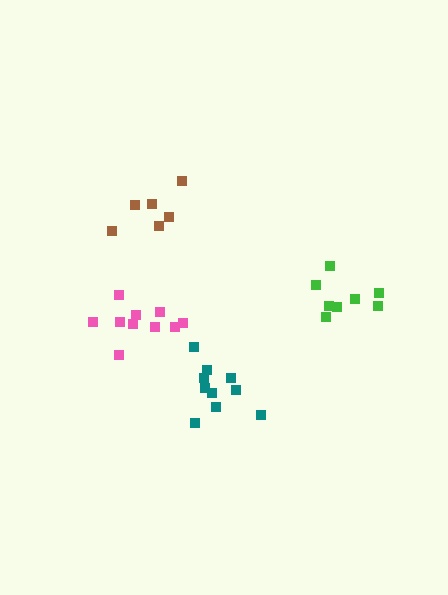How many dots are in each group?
Group 1: 6 dots, Group 2: 8 dots, Group 3: 10 dots, Group 4: 10 dots (34 total).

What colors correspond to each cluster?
The clusters are colored: brown, green, teal, pink.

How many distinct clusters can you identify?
There are 4 distinct clusters.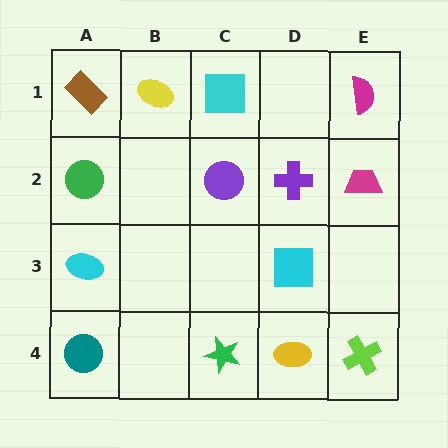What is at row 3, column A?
A cyan ellipse.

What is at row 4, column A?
A teal circle.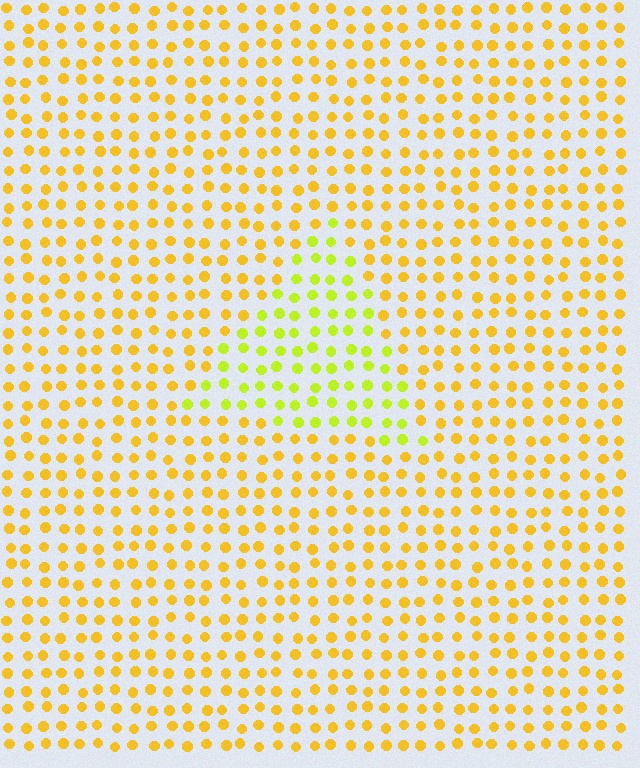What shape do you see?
I see a triangle.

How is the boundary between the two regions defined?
The boundary is defined purely by a slight shift in hue (about 31 degrees). Spacing, size, and orientation are identical on both sides.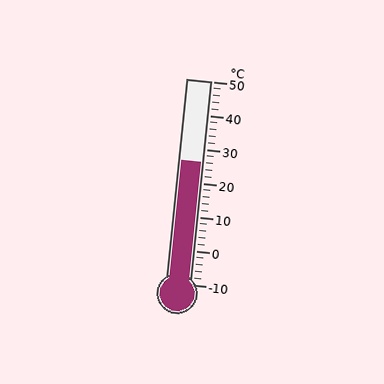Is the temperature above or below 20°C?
The temperature is above 20°C.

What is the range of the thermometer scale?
The thermometer scale ranges from -10°C to 50°C.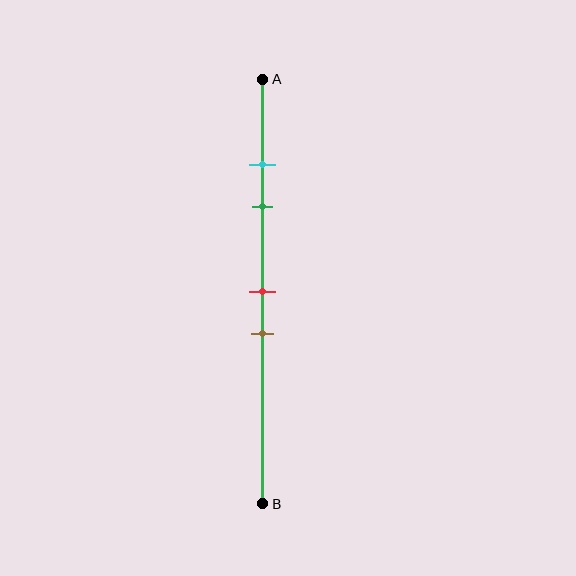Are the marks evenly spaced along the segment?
No, the marks are not evenly spaced.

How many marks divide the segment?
There are 4 marks dividing the segment.